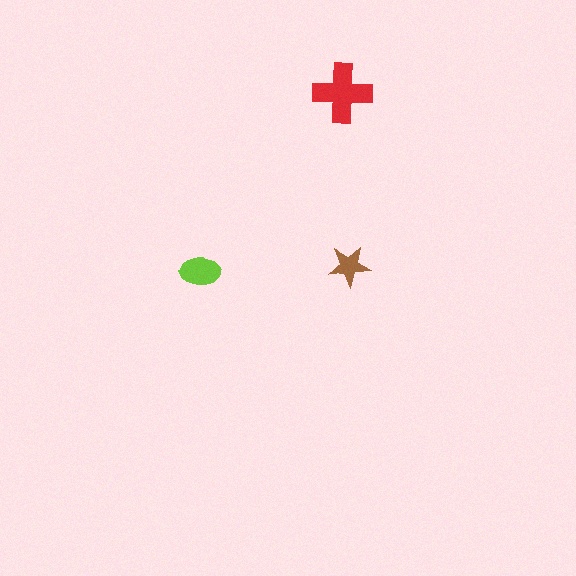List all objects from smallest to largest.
The brown star, the lime ellipse, the red cross.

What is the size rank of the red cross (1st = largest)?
1st.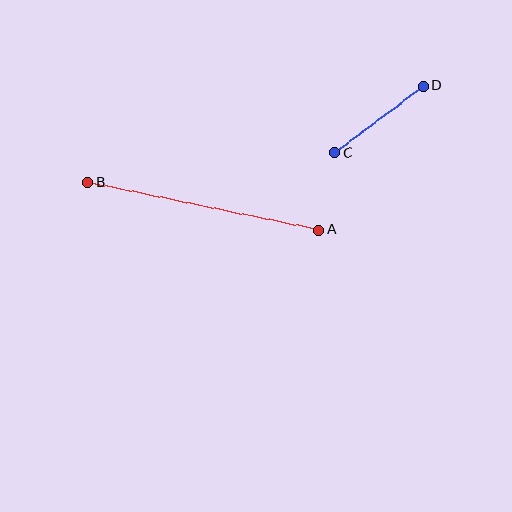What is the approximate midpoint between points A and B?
The midpoint is at approximately (203, 206) pixels.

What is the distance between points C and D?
The distance is approximately 110 pixels.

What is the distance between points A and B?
The distance is approximately 236 pixels.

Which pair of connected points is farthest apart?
Points A and B are farthest apart.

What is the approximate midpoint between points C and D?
The midpoint is at approximately (379, 119) pixels.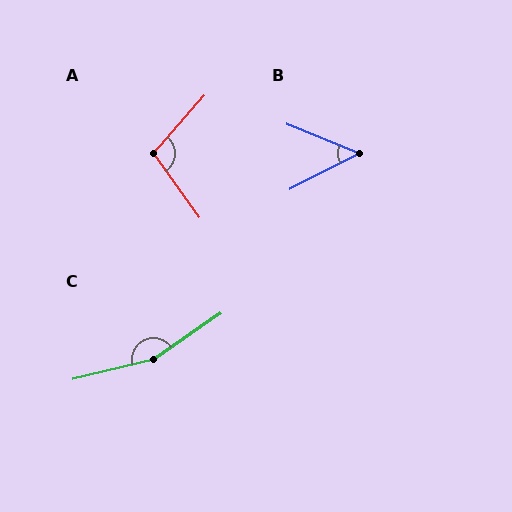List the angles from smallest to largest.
B (49°), A (103°), C (159°).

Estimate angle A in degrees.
Approximately 103 degrees.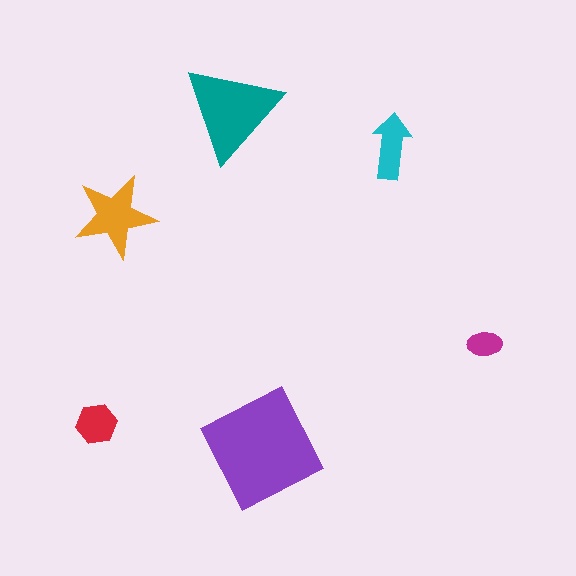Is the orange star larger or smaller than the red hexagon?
Larger.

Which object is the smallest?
The magenta ellipse.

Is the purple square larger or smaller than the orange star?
Larger.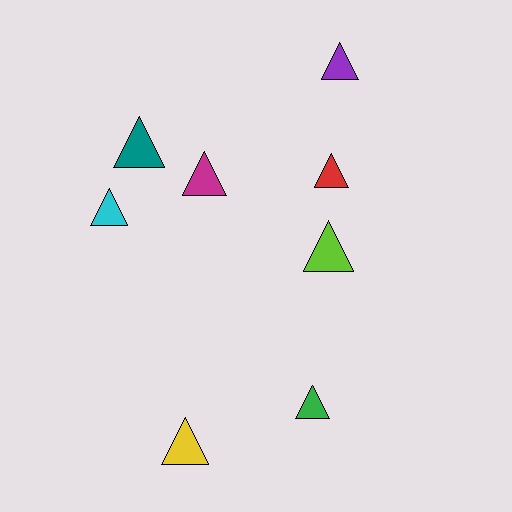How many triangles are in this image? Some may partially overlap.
There are 8 triangles.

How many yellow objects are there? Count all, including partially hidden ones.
There is 1 yellow object.